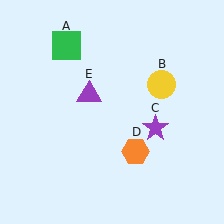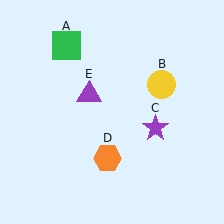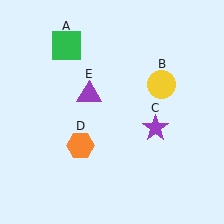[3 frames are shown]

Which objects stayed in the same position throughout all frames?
Green square (object A) and yellow circle (object B) and purple star (object C) and purple triangle (object E) remained stationary.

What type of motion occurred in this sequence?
The orange hexagon (object D) rotated clockwise around the center of the scene.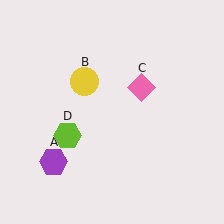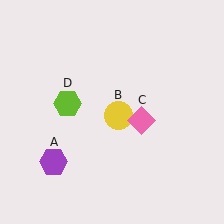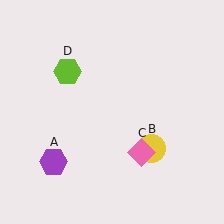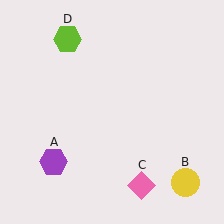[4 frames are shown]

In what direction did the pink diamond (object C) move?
The pink diamond (object C) moved down.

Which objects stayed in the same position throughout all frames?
Purple hexagon (object A) remained stationary.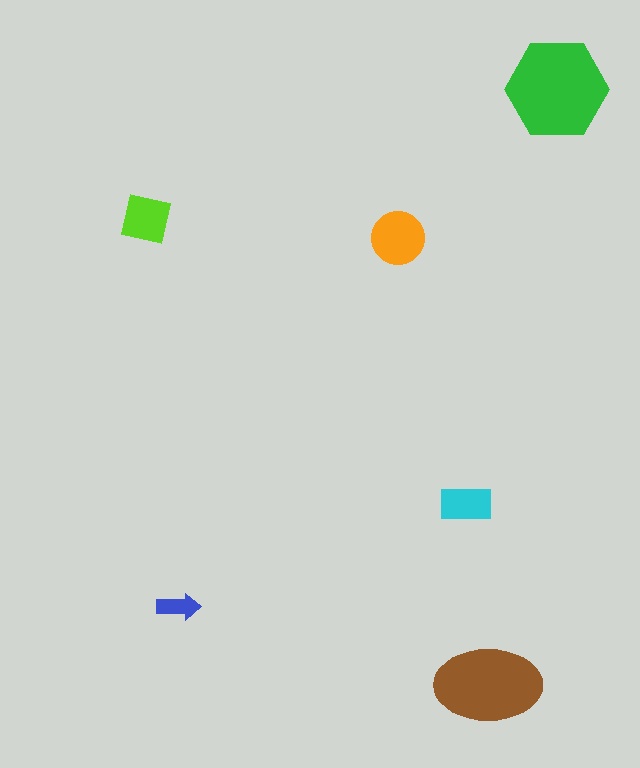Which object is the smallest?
The blue arrow.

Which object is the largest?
The green hexagon.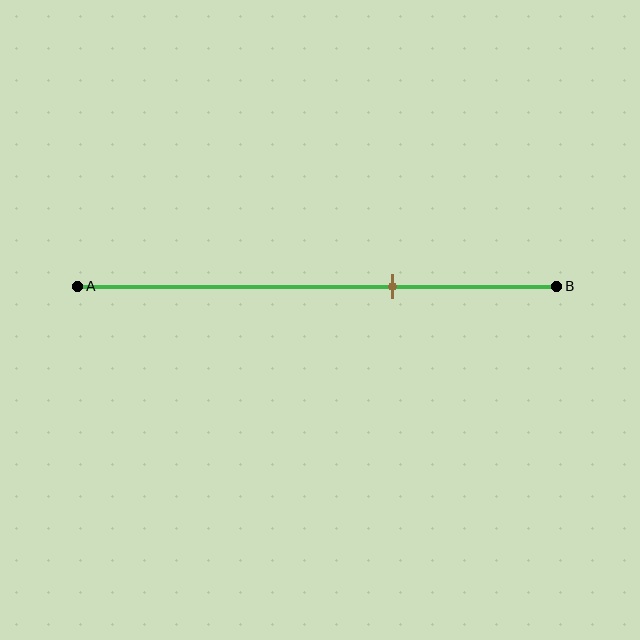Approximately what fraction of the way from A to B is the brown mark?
The brown mark is approximately 65% of the way from A to B.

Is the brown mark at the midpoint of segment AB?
No, the mark is at about 65% from A, not at the 50% midpoint.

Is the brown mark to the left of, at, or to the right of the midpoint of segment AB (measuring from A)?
The brown mark is to the right of the midpoint of segment AB.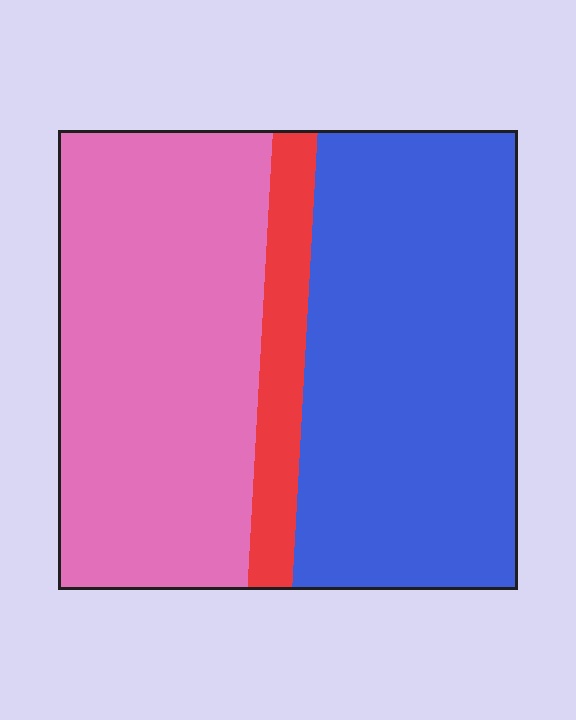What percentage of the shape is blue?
Blue covers 46% of the shape.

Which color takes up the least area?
Red, at roughly 10%.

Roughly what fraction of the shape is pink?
Pink takes up between a quarter and a half of the shape.